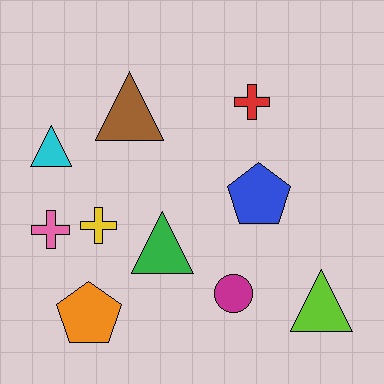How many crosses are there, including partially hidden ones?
There are 3 crosses.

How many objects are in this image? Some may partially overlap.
There are 10 objects.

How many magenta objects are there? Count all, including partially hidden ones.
There is 1 magenta object.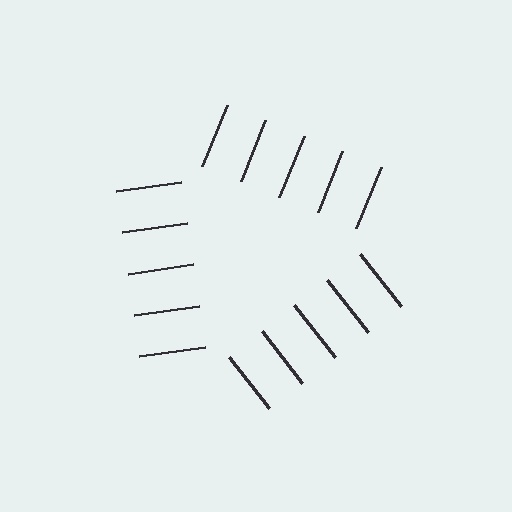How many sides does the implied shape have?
3 sides — the line-ends trace a triangle.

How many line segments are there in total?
15 — 5 along each of the 3 edges.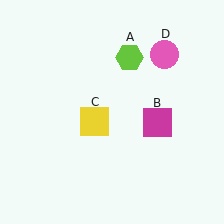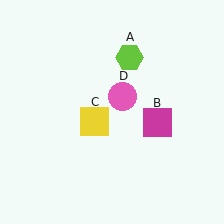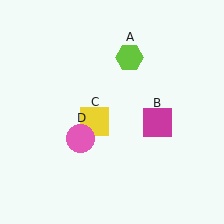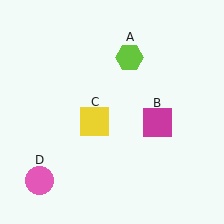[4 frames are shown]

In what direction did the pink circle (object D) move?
The pink circle (object D) moved down and to the left.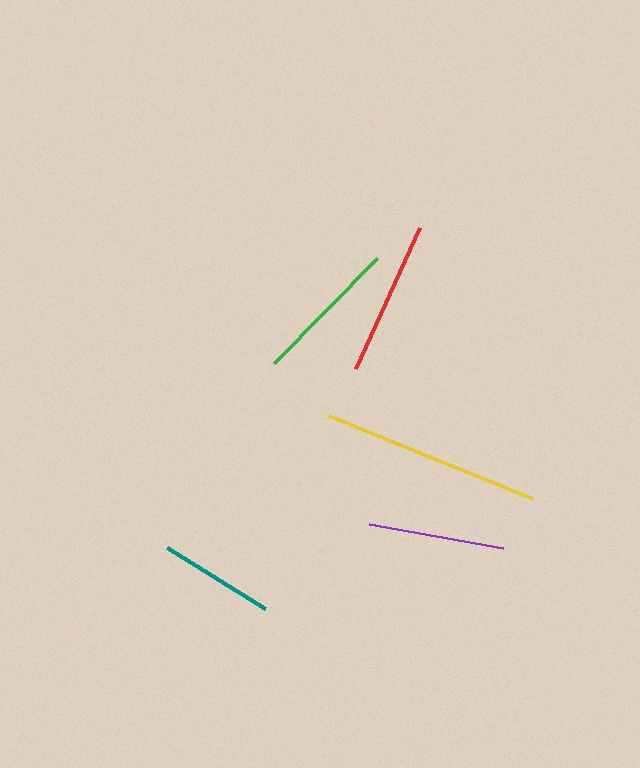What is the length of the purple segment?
The purple segment is approximately 136 pixels long.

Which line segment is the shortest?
The teal line is the shortest at approximately 115 pixels.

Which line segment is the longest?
The yellow line is the longest at approximately 220 pixels.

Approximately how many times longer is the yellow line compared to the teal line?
The yellow line is approximately 1.9 times the length of the teal line.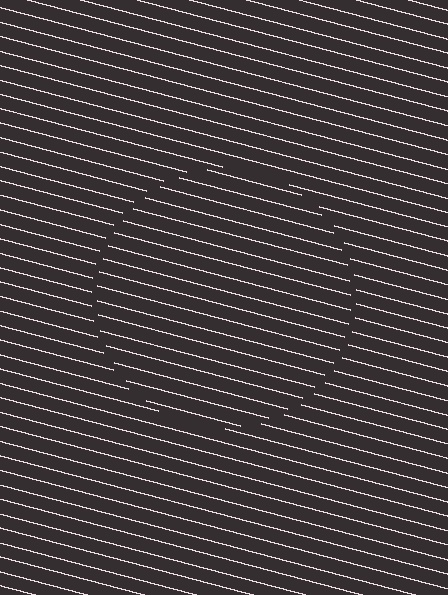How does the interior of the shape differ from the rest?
The interior of the shape contains the same grating, shifted by half a period — the contour is defined by the phase discontinuity where line-ends from the inner and outer gratings abut.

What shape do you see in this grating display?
An illusory circle. The interior of the shape contains the same grating, shifted by half a period — the contour is defined by the phase discontinuity where line-ends from the inner and outer gratings abut.